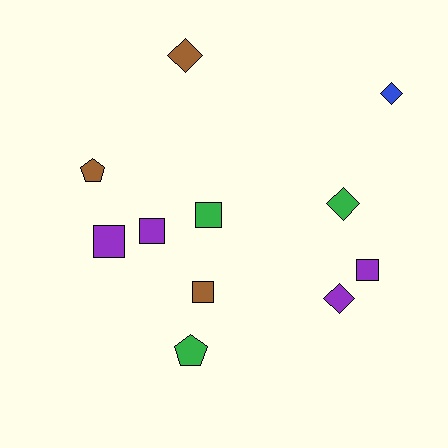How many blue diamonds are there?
There is 1 blue diamond.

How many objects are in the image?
There are 11 objects.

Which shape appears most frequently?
Square, with 5 objects.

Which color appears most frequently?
Purple, with 4 objects.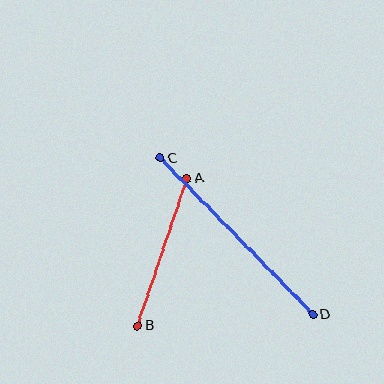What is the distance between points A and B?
The distance is approximately 155 pixels.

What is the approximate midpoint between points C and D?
The midpoint is at approximately (237, 236) pixels.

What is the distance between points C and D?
The distance is approximately 218 pixels.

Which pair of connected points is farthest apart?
Points C and D are farthest apart.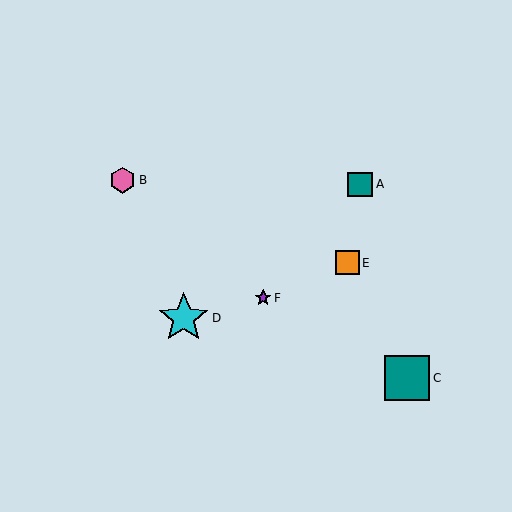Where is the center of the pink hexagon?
The center of the pink hexagon is at (123, 180).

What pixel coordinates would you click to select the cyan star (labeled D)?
Click at (184, 318) to select the cyan star D.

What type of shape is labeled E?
Shape E is an orange square.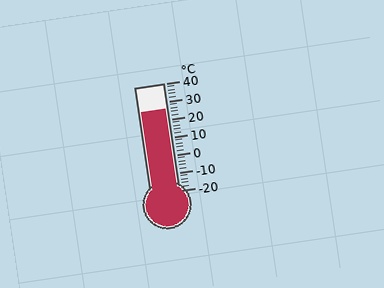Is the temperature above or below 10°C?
The temperature is above 10°C.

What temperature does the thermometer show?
The thermometer shows approximately 26°C.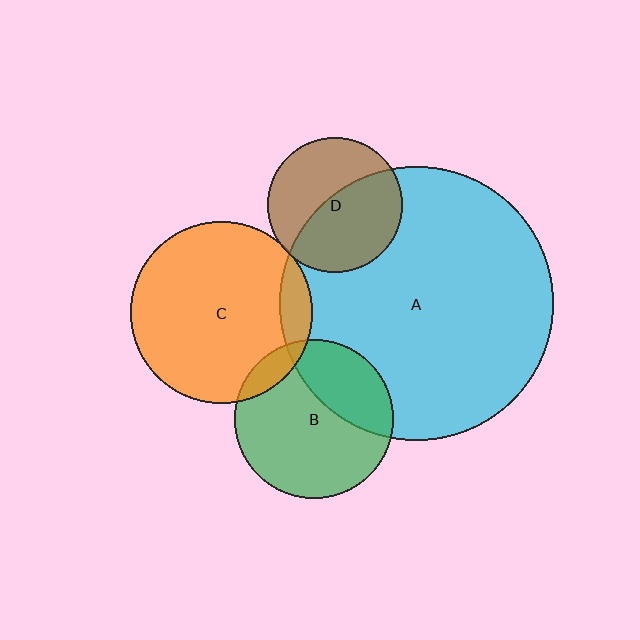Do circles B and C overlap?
Yes.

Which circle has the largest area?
Circle A (cyan).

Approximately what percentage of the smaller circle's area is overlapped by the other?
Approximately 10%.